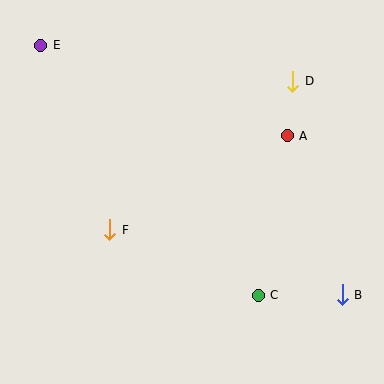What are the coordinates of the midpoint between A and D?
The midpoint between A and D is at (290, 109).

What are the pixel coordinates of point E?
Point E is at (41, 45).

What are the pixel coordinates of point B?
Point B is at (342, 295).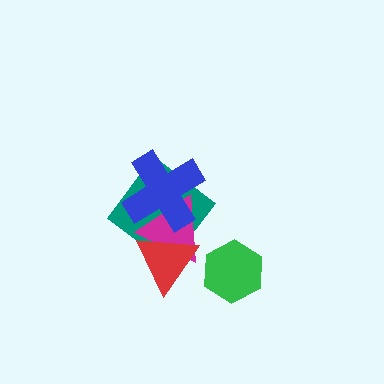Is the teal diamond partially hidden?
Yes, it is partially covered by another shape.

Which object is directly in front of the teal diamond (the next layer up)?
The magenta triangle is directly in front of the teal diamond.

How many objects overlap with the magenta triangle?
3 objects overlap with the magenta triangle.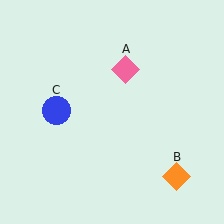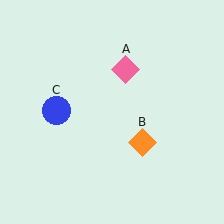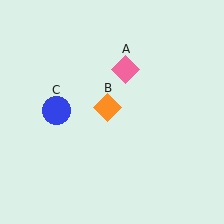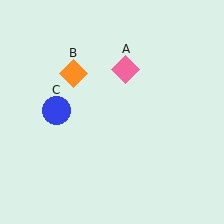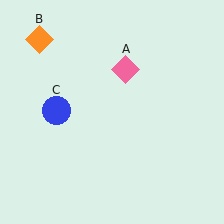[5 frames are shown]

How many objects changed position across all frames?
1 object changed position: orange diamond (object B).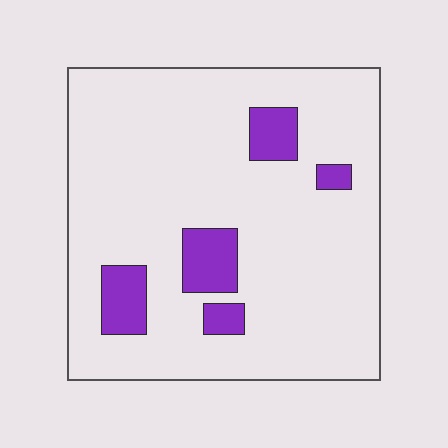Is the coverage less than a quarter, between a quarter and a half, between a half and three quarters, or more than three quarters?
Less than a quarter.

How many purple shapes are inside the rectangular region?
5.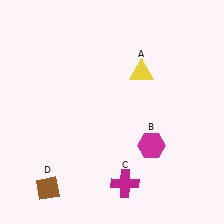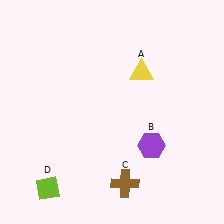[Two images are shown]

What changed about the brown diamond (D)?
In Image 1, D is brown. In Image 2, it changed to lime.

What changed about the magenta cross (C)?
In Image 1, C is magenta. In Image 2, it changed to brown.